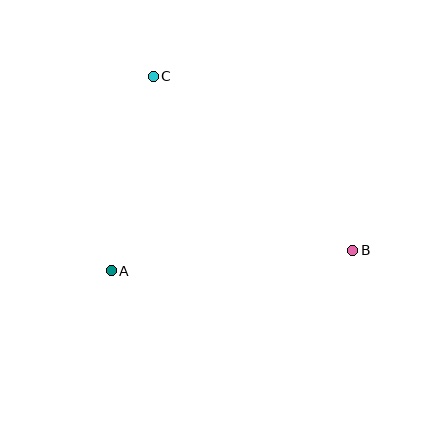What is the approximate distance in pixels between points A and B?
The distance between A and B is approximately 243 pixels.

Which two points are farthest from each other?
Points B and C are farthest from each other.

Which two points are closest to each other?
Points A and C are closest to each other.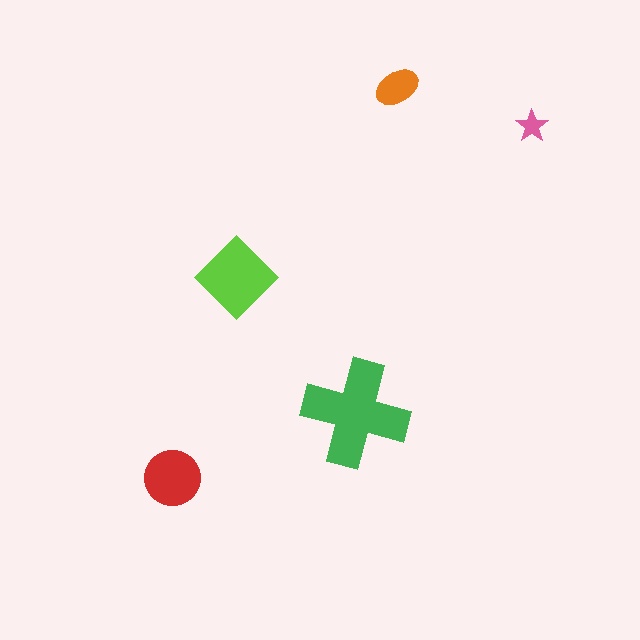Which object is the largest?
The green cross.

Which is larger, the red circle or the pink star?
The red circle.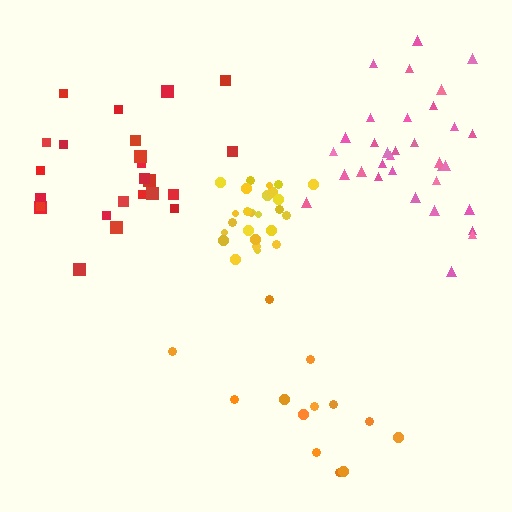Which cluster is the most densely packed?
Yellow.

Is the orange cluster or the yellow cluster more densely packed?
Yellow.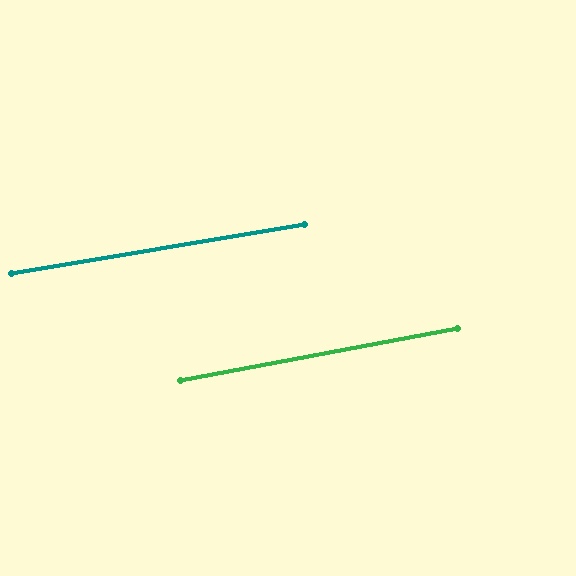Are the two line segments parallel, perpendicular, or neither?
Parallel — their directions differ by only 1.2°.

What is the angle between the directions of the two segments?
Approximately 1 degree.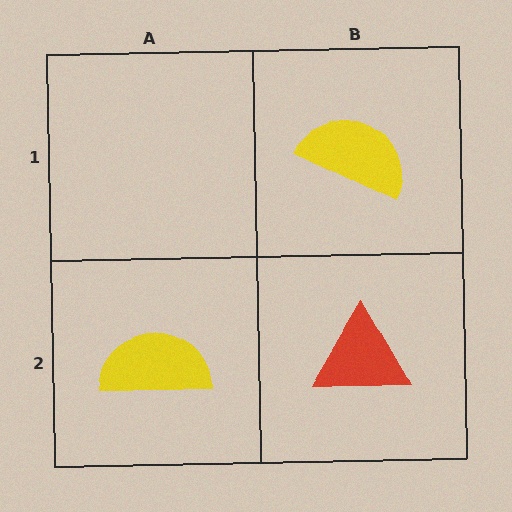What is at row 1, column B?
A yellow semicircle.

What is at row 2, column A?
A yellow semicircle.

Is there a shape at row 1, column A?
No, that cell is empty.